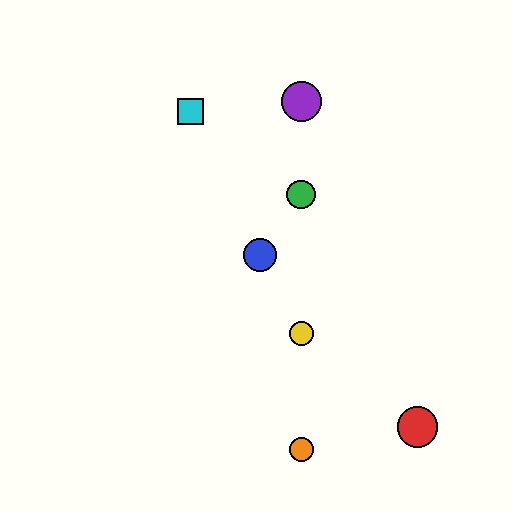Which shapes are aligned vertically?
The green circle, the yellow circle, the purple circle, the orange circle are aligned vertically.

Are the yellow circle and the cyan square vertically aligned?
No, the yellow circle is at x≈301 and the cyan square is at x≈191.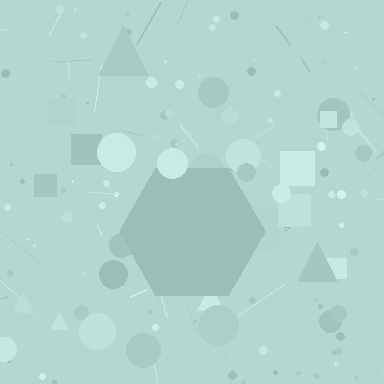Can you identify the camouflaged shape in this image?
The camouflaged shape is a hexagon.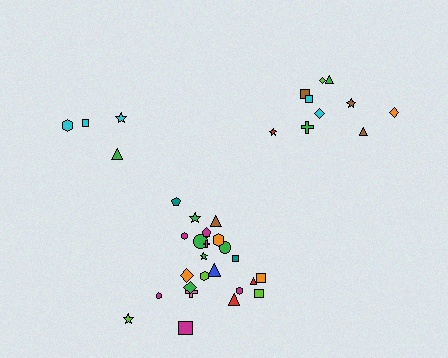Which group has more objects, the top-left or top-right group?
The top-right group.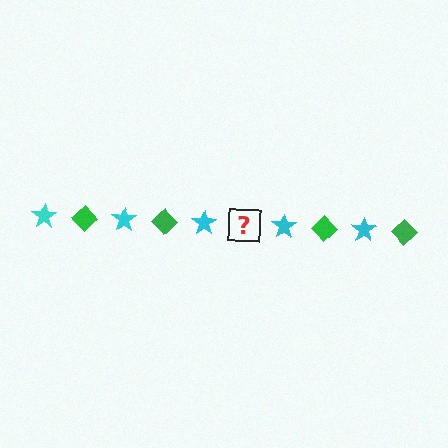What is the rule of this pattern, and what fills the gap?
The rule is that the pattern alternates between cyan star and green diamond. The gap should be filled with a green diamond.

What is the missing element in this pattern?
The missing element is a green diamond.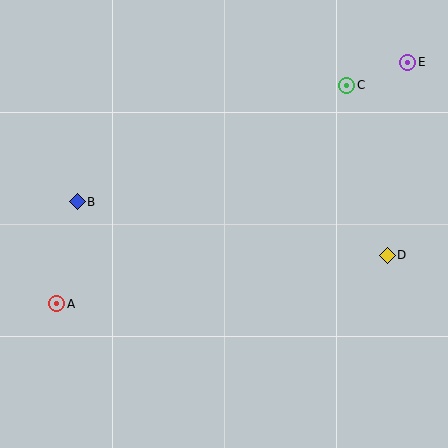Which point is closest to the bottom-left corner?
Point A is closest to the bottom-left corner.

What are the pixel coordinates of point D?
Point D is at (387, 255).